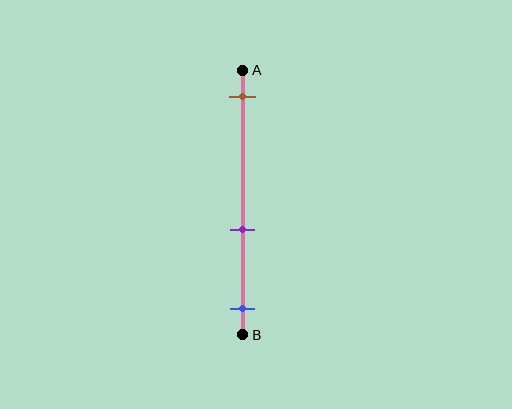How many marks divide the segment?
There are 3 marks dividing the segment.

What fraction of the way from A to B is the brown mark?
The brown mark is approximately 10% (0.1) of the way from A to B.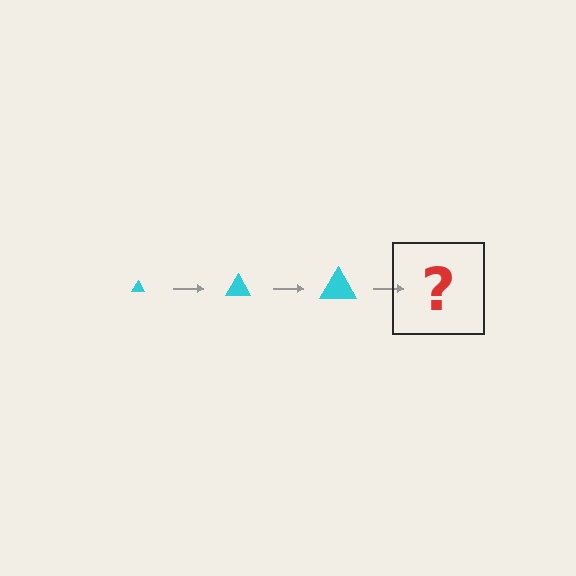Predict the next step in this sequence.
The next step is a cyan triangle, larger than the previous one.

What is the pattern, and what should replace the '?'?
The pattern is that the triangle gets progressively larger each step. The '?' should be a cyan triangle, larger than the previous one.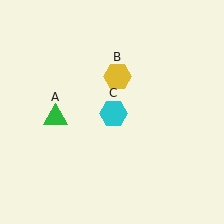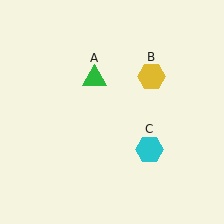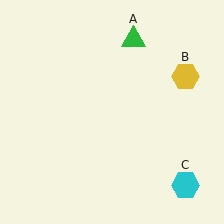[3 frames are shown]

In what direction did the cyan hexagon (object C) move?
The cyan hexagon (object C) moved down and to the right.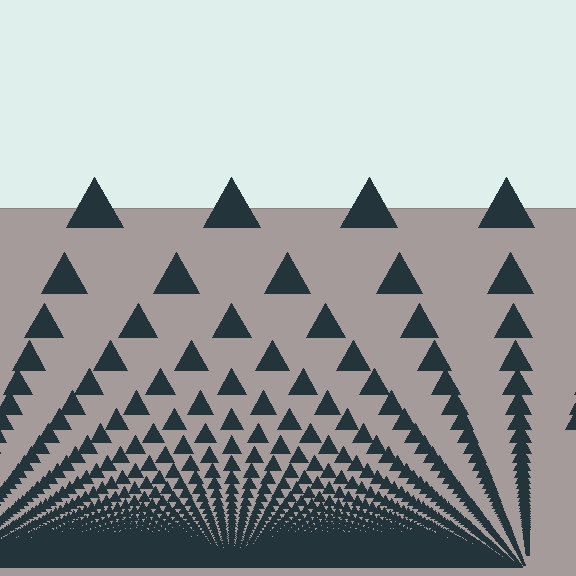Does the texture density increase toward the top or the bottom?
Density increases toward the bottom.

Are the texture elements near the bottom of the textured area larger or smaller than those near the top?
Smaller. The gradient is inverted — elements near the bottom are smaller and denser.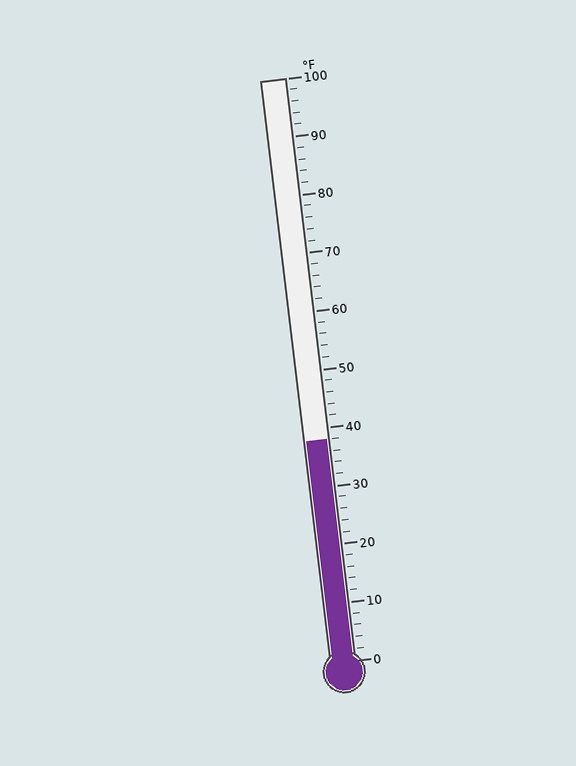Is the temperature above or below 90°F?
The temperature is below 90°F.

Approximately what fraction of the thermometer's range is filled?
The thermometer is filled to approximately 40% of its range.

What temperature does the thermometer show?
The thermometer shows approximately 38°F.